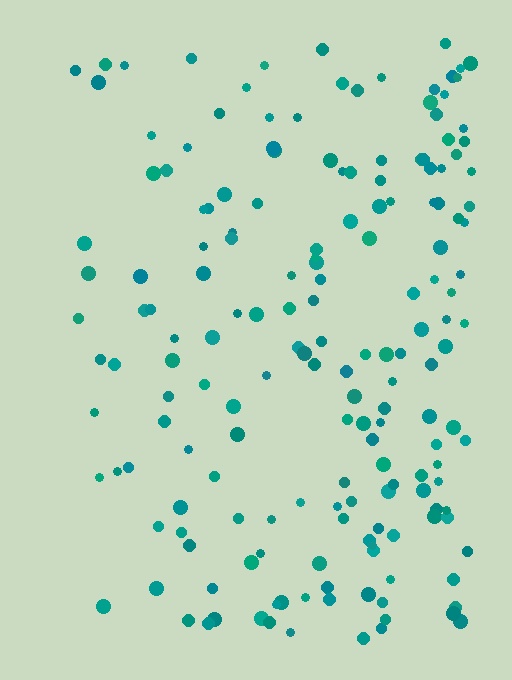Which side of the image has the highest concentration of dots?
The right.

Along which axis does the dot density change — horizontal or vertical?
Horizontal.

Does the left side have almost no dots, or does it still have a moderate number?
Still a moderate number, just noticeably fewer than the right.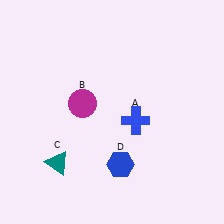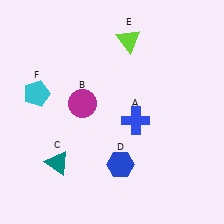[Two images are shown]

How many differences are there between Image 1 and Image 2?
There are 2 differences between the two images.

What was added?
A lime triangle (E), a cyan pentagon (F) were added in Image 2.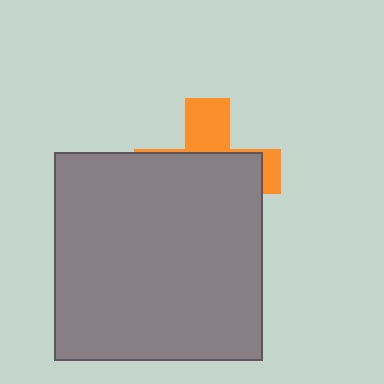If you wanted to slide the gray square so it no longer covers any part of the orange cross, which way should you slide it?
Slide it down — that is the most direct way to separate the two shapes.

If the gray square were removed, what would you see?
You would see the complete orange cross.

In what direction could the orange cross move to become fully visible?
The orange cross could move up. That would shift it out from behind the gray square entirely.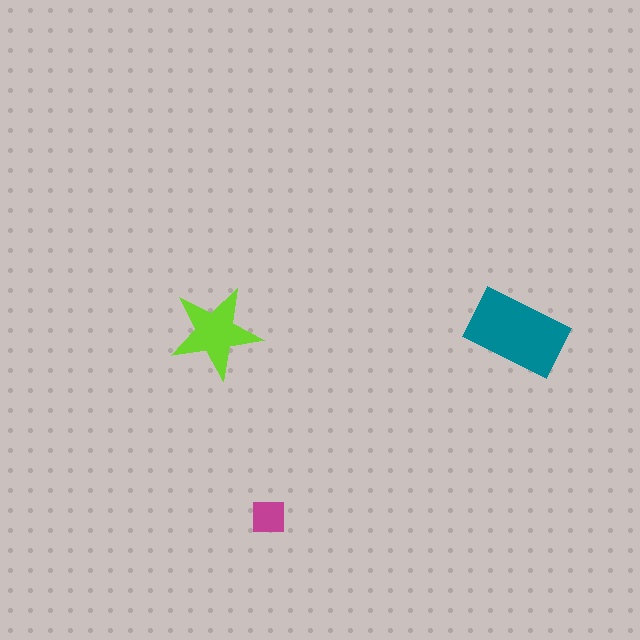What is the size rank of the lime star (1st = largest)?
2nd.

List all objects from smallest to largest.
The magenta square, the lime star, the teal rectangle.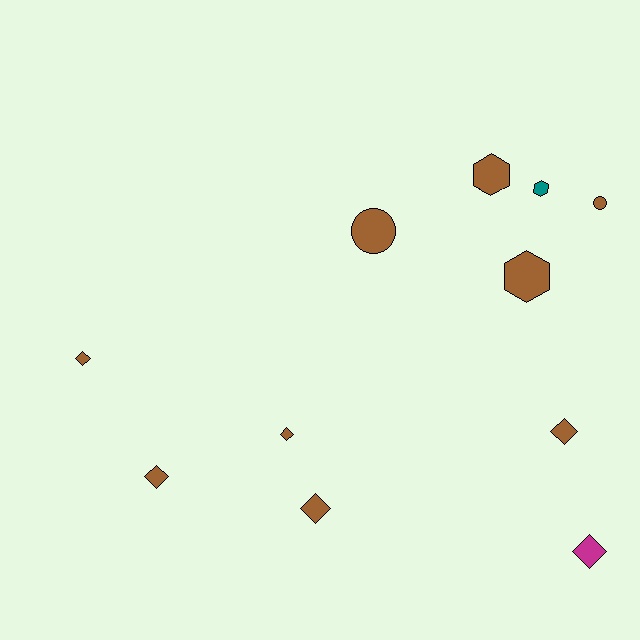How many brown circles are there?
There are 2 brown circles.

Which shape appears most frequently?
Diamond, with 6 objects.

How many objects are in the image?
There are 11 objects.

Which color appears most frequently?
Brown, with 9 objects.